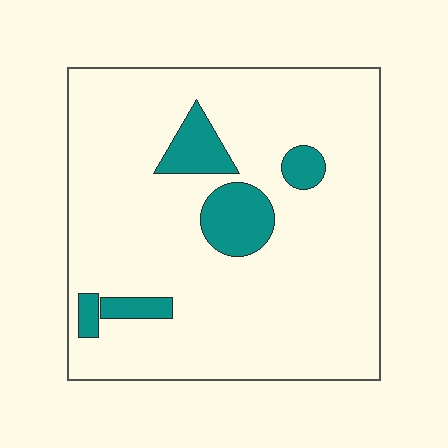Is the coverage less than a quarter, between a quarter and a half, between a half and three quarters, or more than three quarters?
Less than a quarter.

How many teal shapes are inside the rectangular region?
5.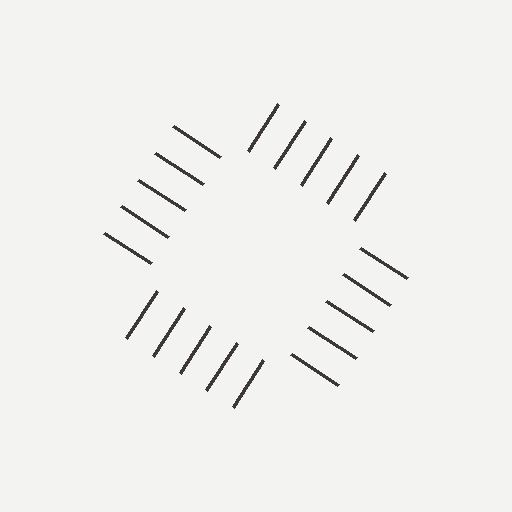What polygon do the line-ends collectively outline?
An illusory square — the line segments terminate on its edges but no continuous stroke is drawn.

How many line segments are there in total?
20 — 5 along each of the 4 edges.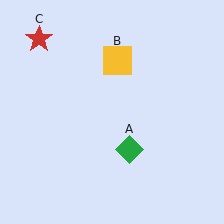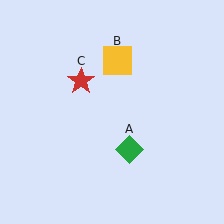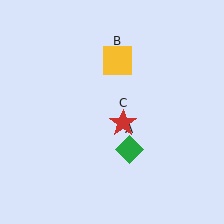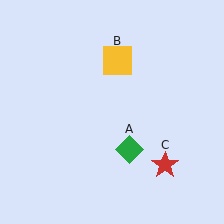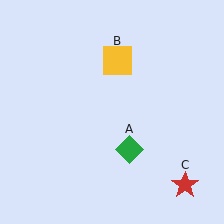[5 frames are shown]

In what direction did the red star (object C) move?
The red star (object C) moved down and to the right.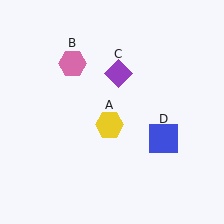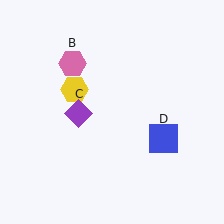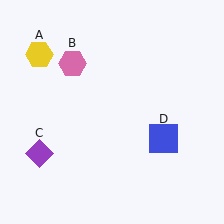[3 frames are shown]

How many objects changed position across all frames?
2 objects changed position: yellow hexagon (object A), purple diamond (object C).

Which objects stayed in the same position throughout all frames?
Pink hexagon (object B) and blue square (object D) remained stationary.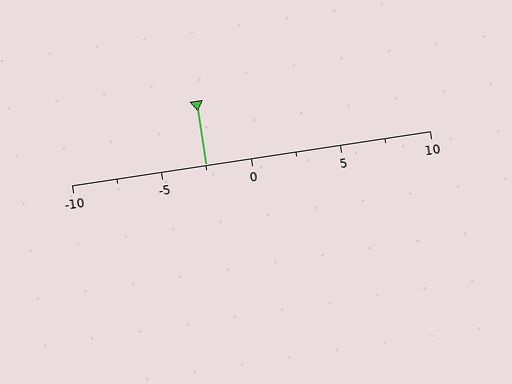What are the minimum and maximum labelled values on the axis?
The axis runs from -10 to 10.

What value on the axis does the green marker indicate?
The marker indicates approximately -2.5.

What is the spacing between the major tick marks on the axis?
The major ticks are spaced 5 apart.